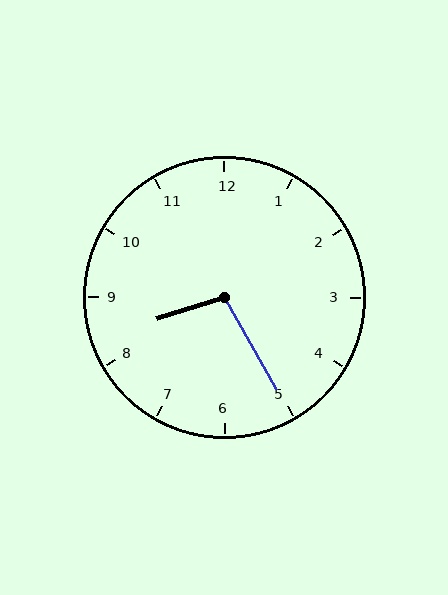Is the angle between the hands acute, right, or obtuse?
It is obtuse.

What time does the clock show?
8:25.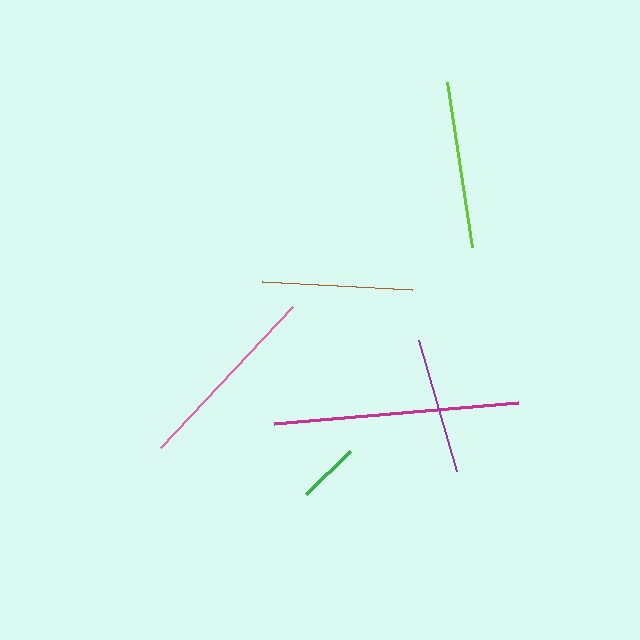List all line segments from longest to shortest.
From longest to shortest: magenta, pink, lime, brown, purple, green.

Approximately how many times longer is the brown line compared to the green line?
The brown line is approximately 2.4 times the length of the green line.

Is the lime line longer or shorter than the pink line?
The pink line is longer than the lime line.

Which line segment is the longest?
The magenta line is the longest at approximately 245 pixels.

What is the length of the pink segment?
The pink segment is approximately 193 pixels long.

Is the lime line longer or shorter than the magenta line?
The magenta line is longer than the lime line.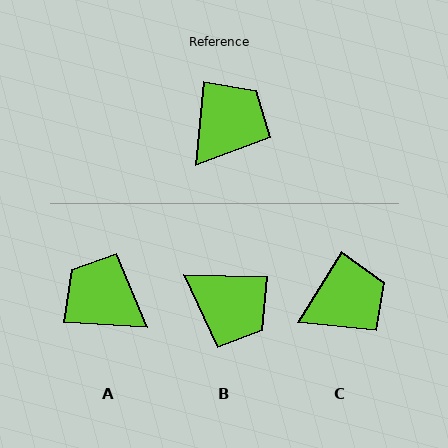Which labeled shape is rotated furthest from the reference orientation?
A, about 92 degrees away.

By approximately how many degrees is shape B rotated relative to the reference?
Approximately 86 degrees clockwise.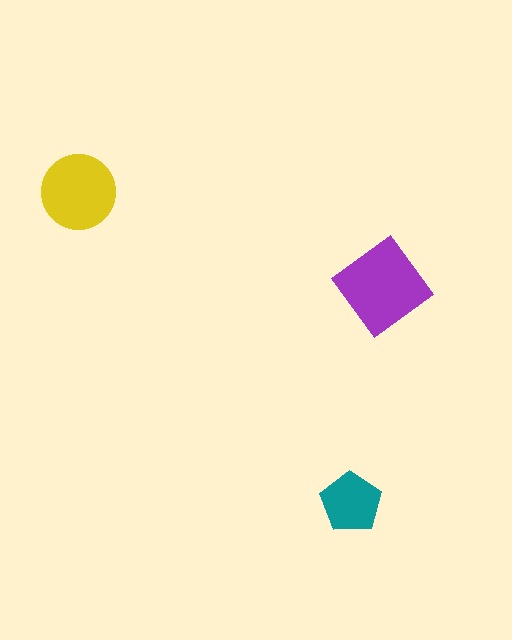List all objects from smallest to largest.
The teal pentagon, the yellow circle, the purple diamond.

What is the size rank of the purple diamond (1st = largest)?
1st.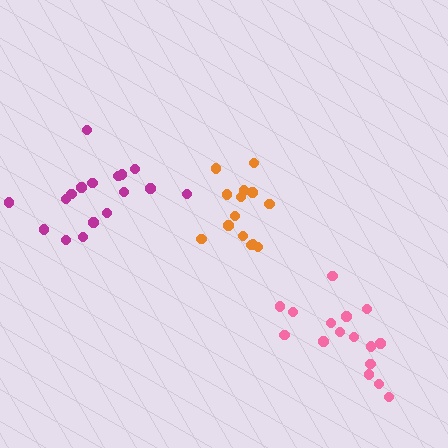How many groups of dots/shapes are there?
There are 3 groups.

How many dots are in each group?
Group 1: 17 dots, Group 2: 16 dots, Group 3: 14 dots (47 total).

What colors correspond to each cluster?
The clusters are colored: magenta, pink, orange.